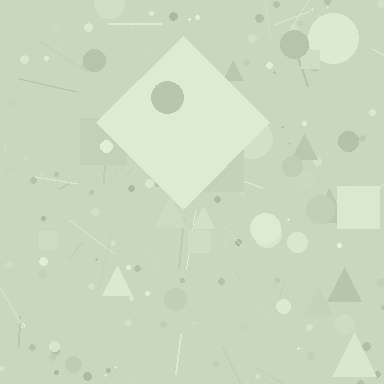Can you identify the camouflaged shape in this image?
The camouflaged shape is a diamond.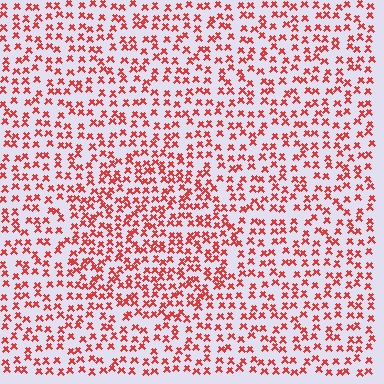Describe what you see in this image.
The image contains small red elements arranged at two different densities. A circle-shaped region is visible where the elements are more densely packed than the surrounding area.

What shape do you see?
I see a circle.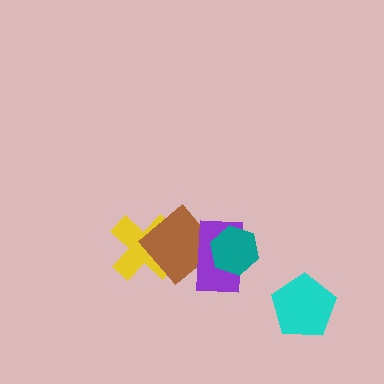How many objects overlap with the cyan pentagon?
0 objects overlap with the cyan pentagon.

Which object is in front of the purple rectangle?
The teal hexagon is in front of the purple rectangle.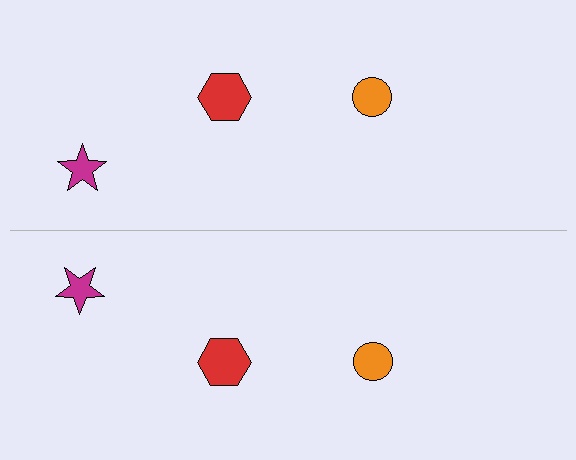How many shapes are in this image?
There are 6 shapes in this image.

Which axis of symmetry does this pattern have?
The pattern has a horizontal axis of symmetry running through the center of the image.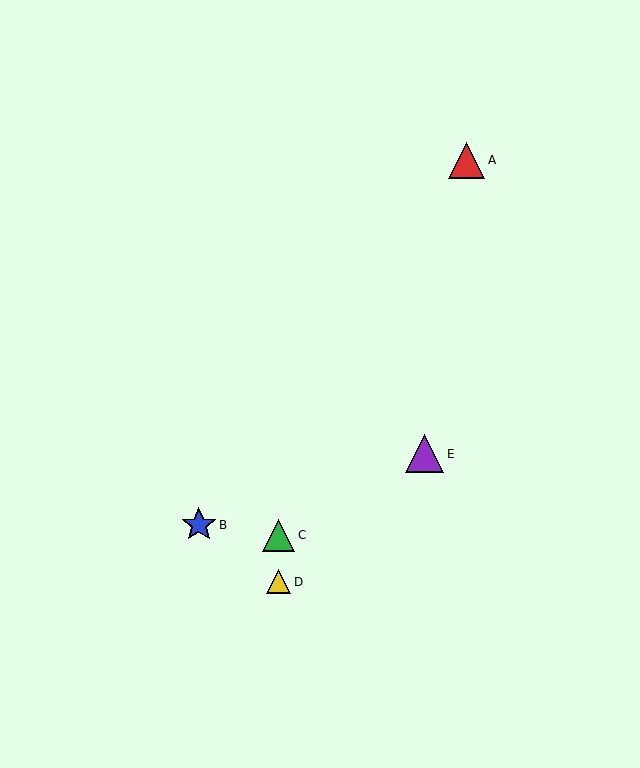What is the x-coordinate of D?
Object D is at x≈279.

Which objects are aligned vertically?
Objects C, D are aligned vertically.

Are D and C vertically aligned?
Yes, both are at x≈279.